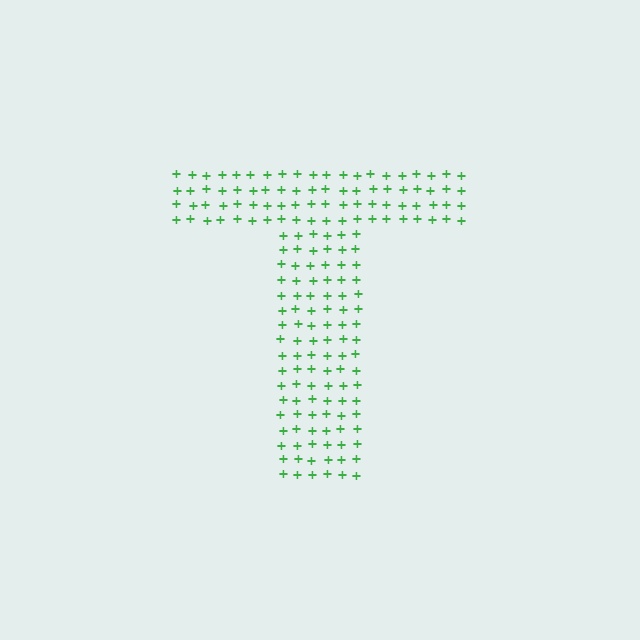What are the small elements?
The small elements are plus signs.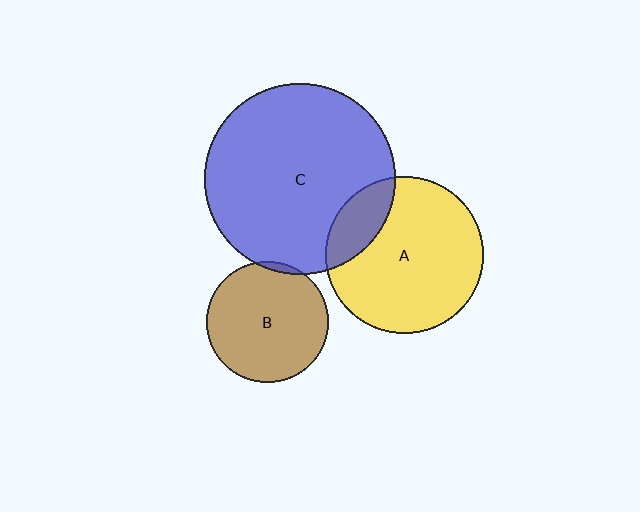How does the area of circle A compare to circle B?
Approximately 1.7 times.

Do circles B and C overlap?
Yes.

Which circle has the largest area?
Circle C (blue).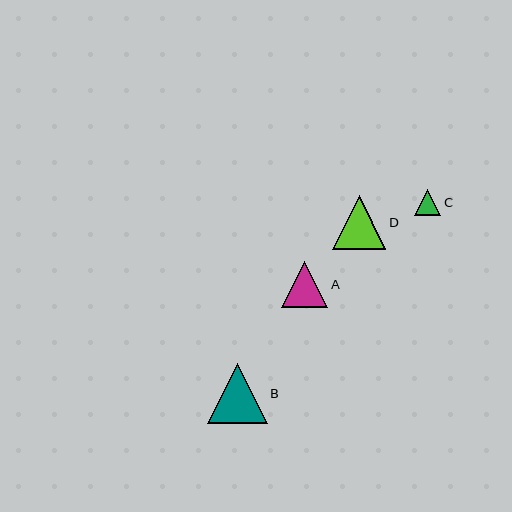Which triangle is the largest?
Triangle B is the largest with a size of approximately 59 pixels.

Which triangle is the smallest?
Triangle C is the smallest with a size of approximately 26 pixels.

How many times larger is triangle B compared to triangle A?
Triangle B is approximately 1.3 times the size of triangle A.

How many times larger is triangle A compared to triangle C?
Triangle A is approximately 1.8 times the size of triangle C.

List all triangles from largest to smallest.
From largest to smallest: B, D, A, C.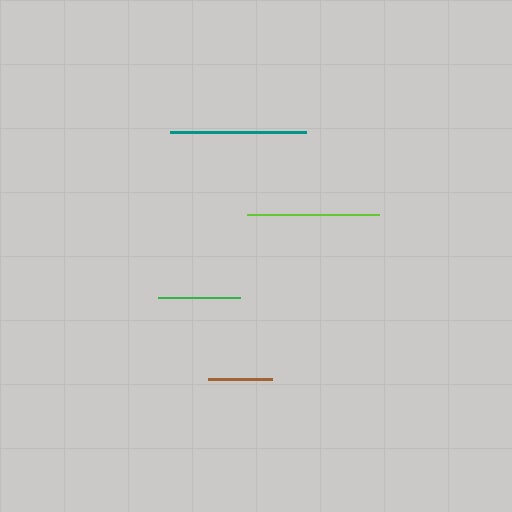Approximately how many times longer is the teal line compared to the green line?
The teal line is approximately 1.7 times the length of the green line.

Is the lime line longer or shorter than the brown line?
The lime line is longer than the brown line.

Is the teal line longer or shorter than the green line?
The teal line is longer than the green line.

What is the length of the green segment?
The green segment is approximately 82 pixels long.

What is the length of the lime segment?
The lime segment is approximately 132 pixels long.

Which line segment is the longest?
The teal line is the longest at approximately 136 pixels.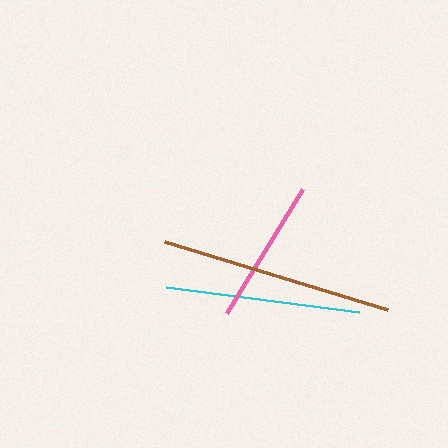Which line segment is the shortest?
The pink line is the shortest at approximately 145 pixels.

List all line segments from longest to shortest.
From longest to shortest: brown, cyan, pink.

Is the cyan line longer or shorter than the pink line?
The cyan line is longer than the pink line.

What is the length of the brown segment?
The brown segment is approximately 233 pixels long.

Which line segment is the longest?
The brown line is the longest at approximately 233 pixels.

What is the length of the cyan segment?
The cyan segment is approximately 194 pixels long.